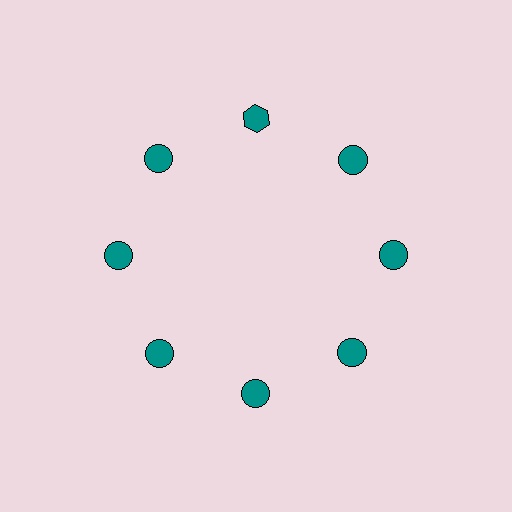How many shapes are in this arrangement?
There are 8 shapes arranged in a ring pattern.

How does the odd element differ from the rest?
It has a different shape: hexagon instead of circle.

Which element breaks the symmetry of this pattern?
The teal hexagon at roughly the 12 o'clock position breaks the symmetry. All other shapes are teal circles.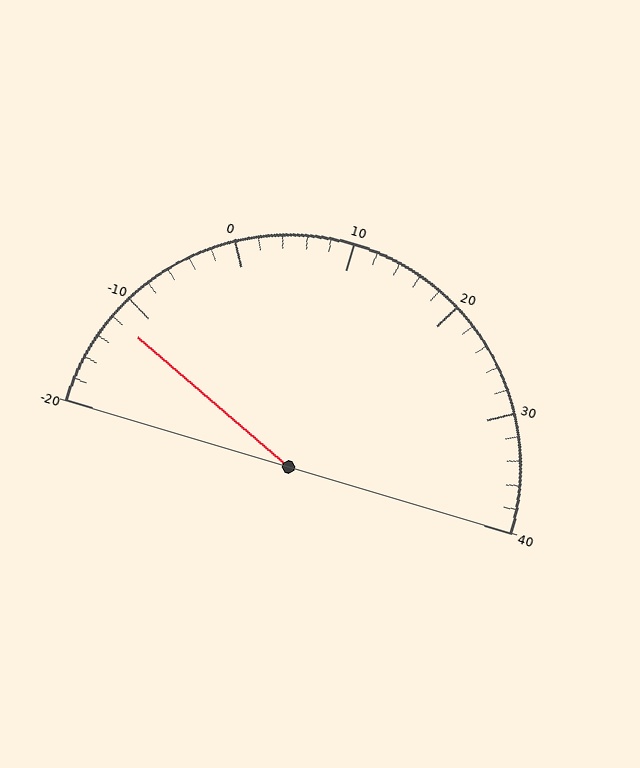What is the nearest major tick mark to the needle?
The nearest major tick mark is -10.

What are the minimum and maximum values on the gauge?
The gauge ranges from -20 to 40.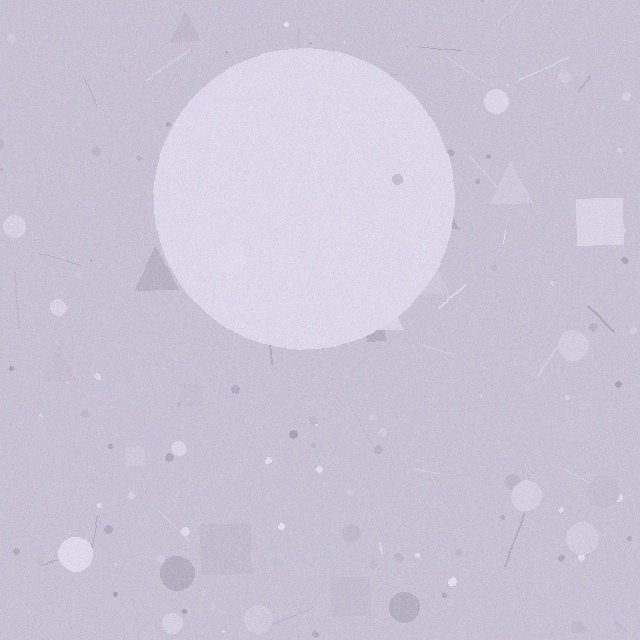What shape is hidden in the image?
A circle is hidden in the image.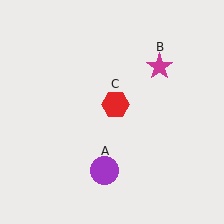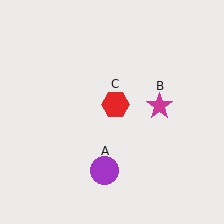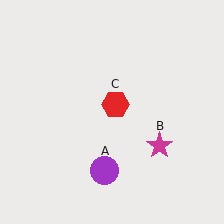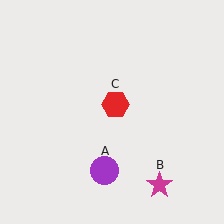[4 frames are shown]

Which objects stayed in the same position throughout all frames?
Purple circle (object A) and red hexagon (object C) remained stationary.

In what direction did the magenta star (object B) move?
The magenta star (object B) moved down.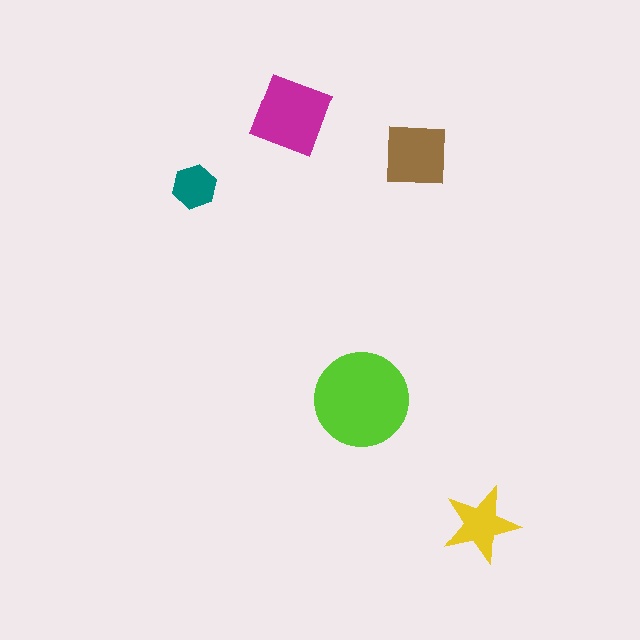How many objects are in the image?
There are 5 objects in the image.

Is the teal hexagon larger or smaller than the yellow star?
Smaller.